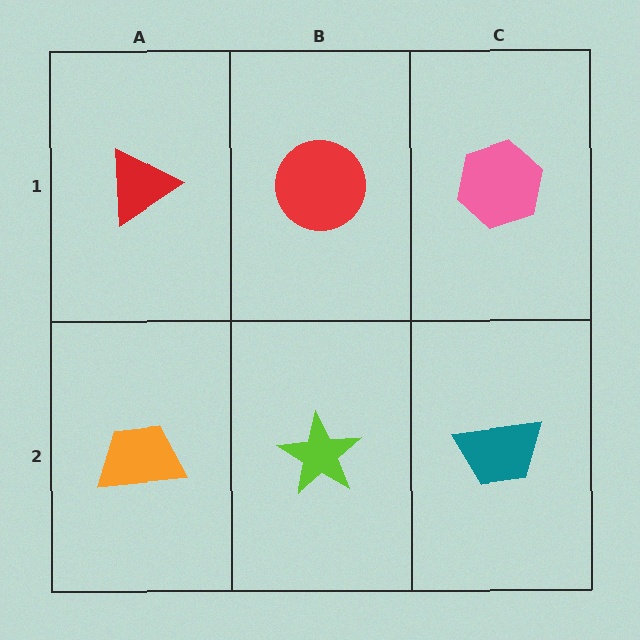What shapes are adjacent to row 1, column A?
An orange trapezoid (row 2, column A), a red circle (row 1, column B).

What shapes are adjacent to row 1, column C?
A teal trapezoid (row 2, column C), a red circle (row 1, column B).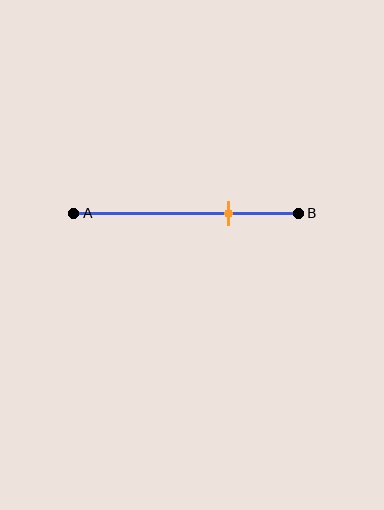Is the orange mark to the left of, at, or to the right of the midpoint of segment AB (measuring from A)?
The orange mark is to the right of the midpoint of segment AB.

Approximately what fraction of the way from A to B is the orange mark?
The orange mark is approximately 70% of the way from A to B.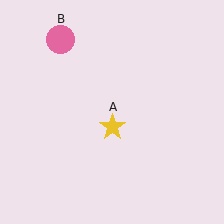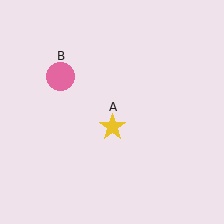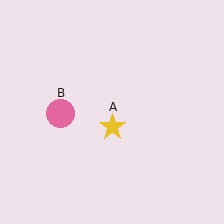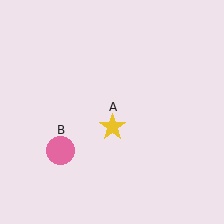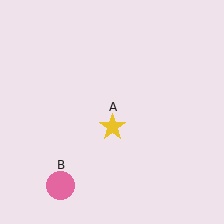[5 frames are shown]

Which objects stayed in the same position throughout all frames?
Yellow star (object A) remained stationary.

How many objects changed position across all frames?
1 object changed position: pink circle (object B).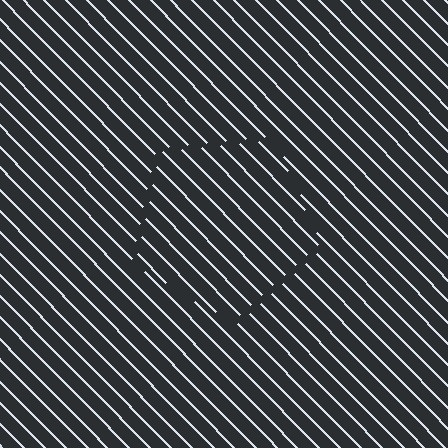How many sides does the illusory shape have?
5 sides — the line-ends trace a pentagon.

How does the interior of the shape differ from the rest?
The interior of the shape contains the same grating, shifted by half a period — the contour is defined by the phase discontinuity where line-ends from the inner and outer gratings abut.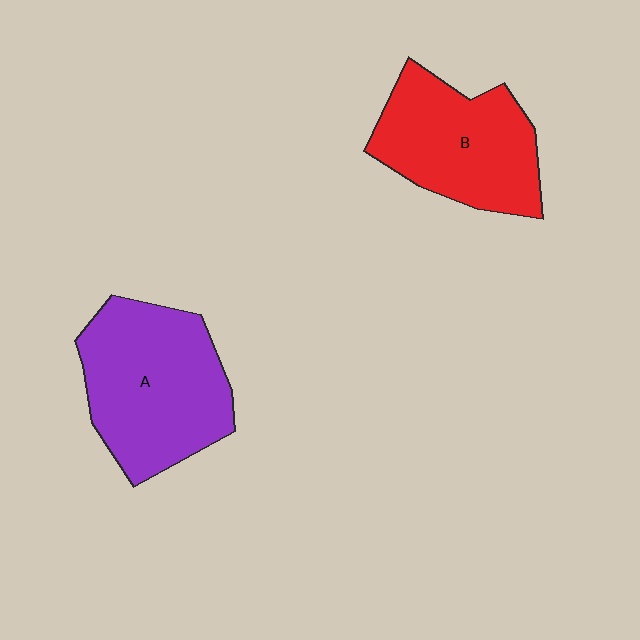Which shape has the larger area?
Shape A (purple).